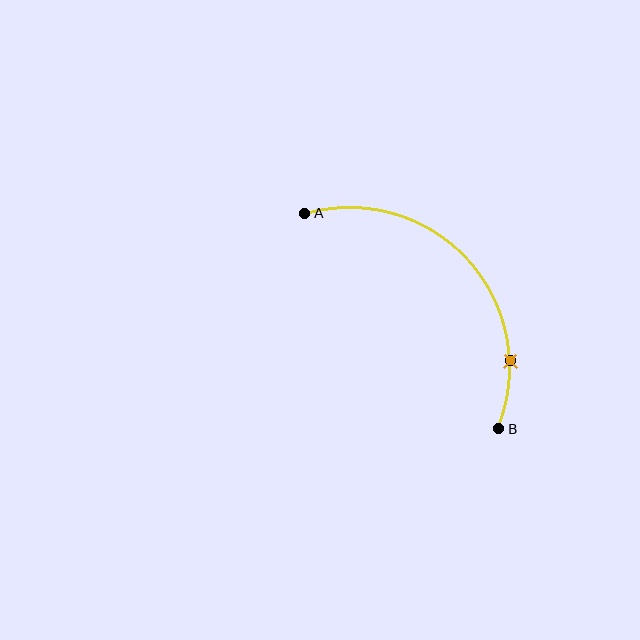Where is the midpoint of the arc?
The arc midpoint is the point on the curve farthest from the straight line joining A and B. It sits above and to the right of that line.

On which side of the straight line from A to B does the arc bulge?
The arc bulges above and to the right of the straight line connecting A and B.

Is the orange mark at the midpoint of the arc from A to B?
No. The orange mark lies on the arc but is closer to endpoint B. The arc midpoint would be at the point on the curve equidistant along the arc from both A and B.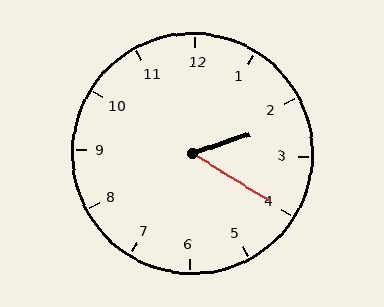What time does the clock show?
2:20.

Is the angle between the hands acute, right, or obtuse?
It is acute.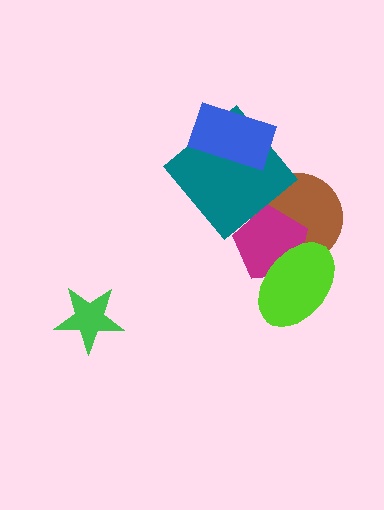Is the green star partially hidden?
No, no other shape covers it.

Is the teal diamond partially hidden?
Yes, it is partially covered by another shape.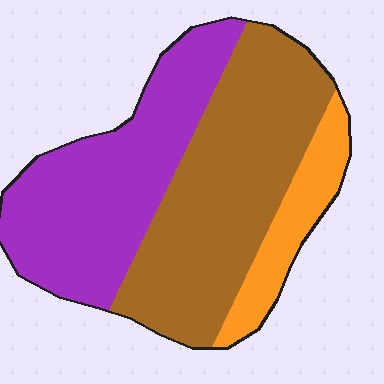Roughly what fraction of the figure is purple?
Purple takes up about two fifths (2/5) of the figure.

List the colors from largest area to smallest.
From largest to smallest: brown, purple, orange.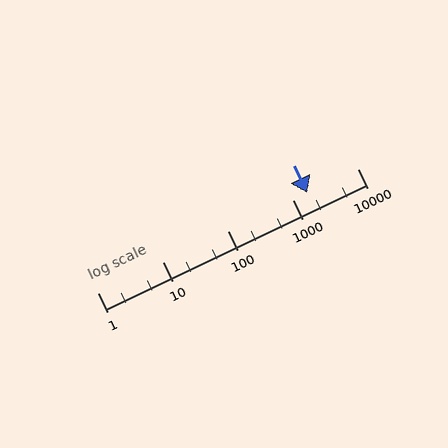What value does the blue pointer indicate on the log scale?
The pointer indicates approximately 1700.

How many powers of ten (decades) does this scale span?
The scale spans 4 decades, from 1 to 10000.